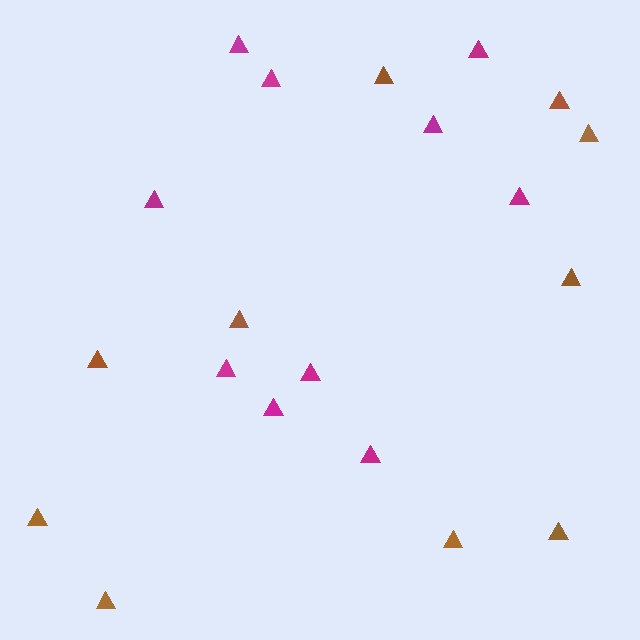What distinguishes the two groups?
There are 2 groups: one group of brown triangles (10) and one group of magenta triangles (10).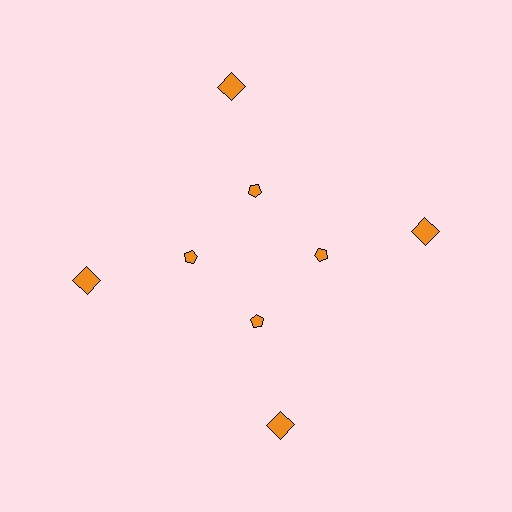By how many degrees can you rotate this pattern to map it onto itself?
The pattern maps onto itself every 90 degrees of rotation.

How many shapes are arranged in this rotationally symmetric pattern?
There are 8 shapes, arranged in 4 groups of 2.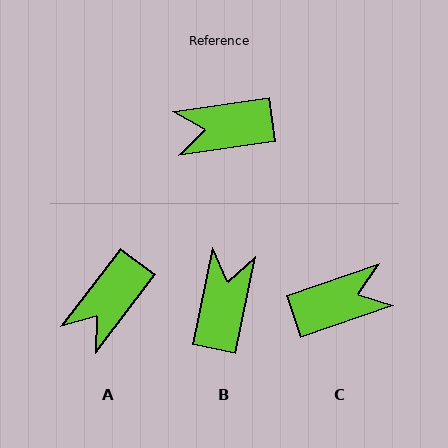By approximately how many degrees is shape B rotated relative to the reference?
Approximately 110 degrees clockwise.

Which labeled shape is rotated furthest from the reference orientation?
C, about 169 degrees away.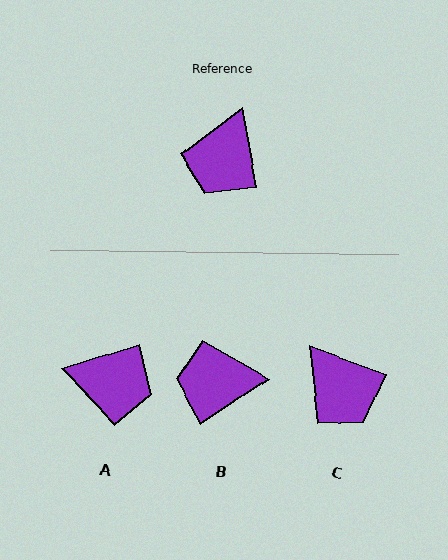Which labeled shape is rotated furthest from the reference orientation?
A, about 97 degrees away.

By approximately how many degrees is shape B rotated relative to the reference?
Approximately 67 degrees clockwise.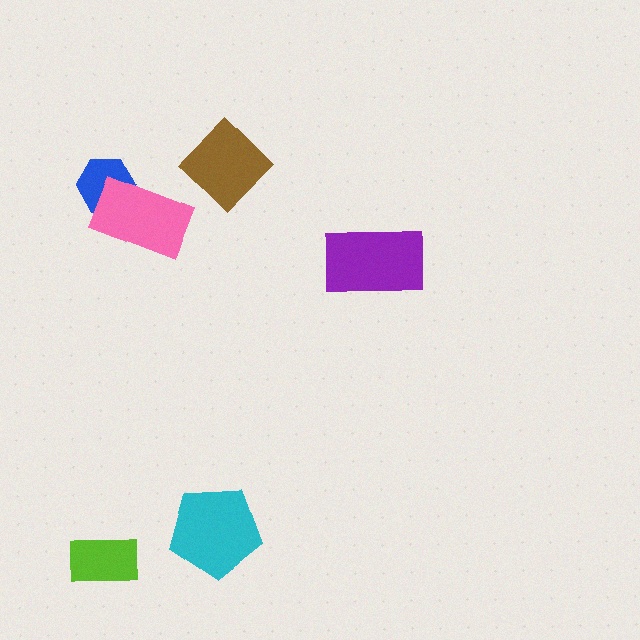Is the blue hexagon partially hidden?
Yes, it is partially covered by another shape.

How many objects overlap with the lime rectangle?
0 objects overlap with the lime rectangle.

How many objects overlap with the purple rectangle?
0 objects overlap with the purple rectangle.